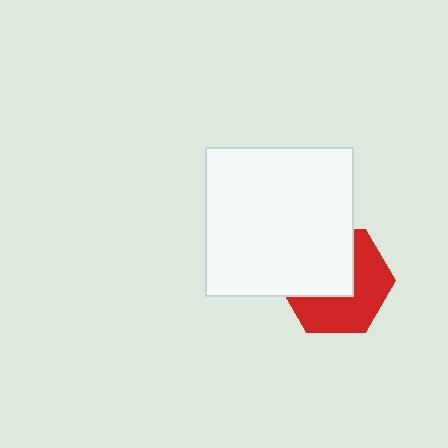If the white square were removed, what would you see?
You would see the complete red hexagon.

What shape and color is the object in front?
The object in front is a white square.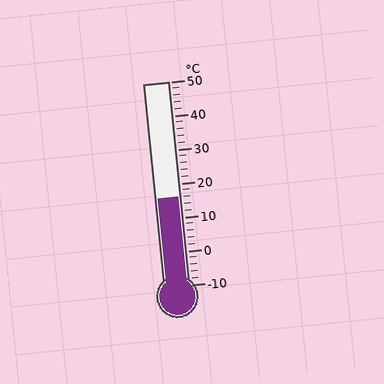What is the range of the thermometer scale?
The thermometer scale ranges from -10°C to 50°C.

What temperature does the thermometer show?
The thermometer shows approximately 16°C.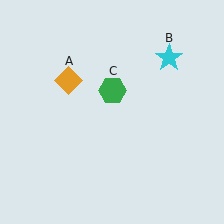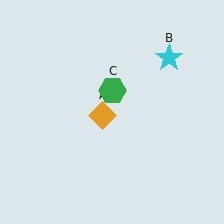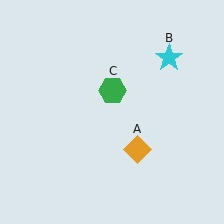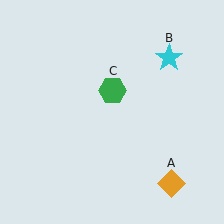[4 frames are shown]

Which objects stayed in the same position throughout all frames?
Cyan star (object B) and green hexagon (object C) remained stationary.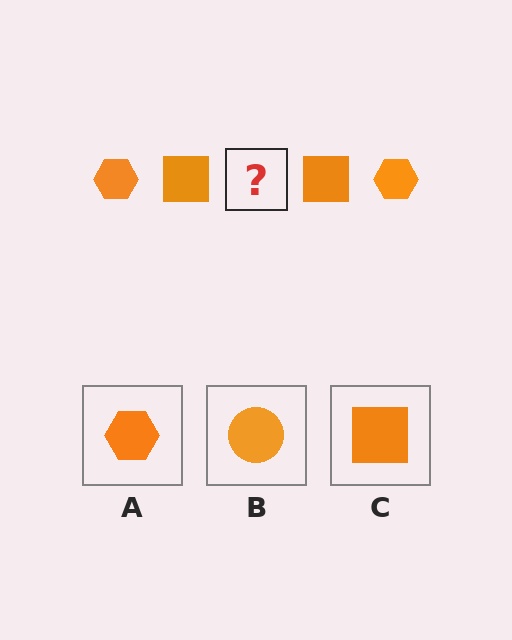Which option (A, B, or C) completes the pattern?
A.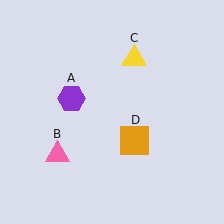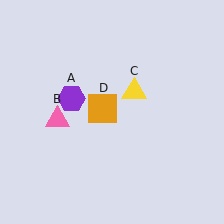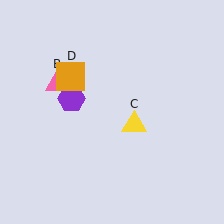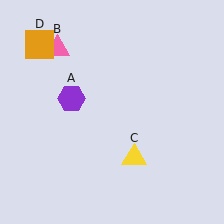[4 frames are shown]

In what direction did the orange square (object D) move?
The orange square (object D) moved up and to the left.